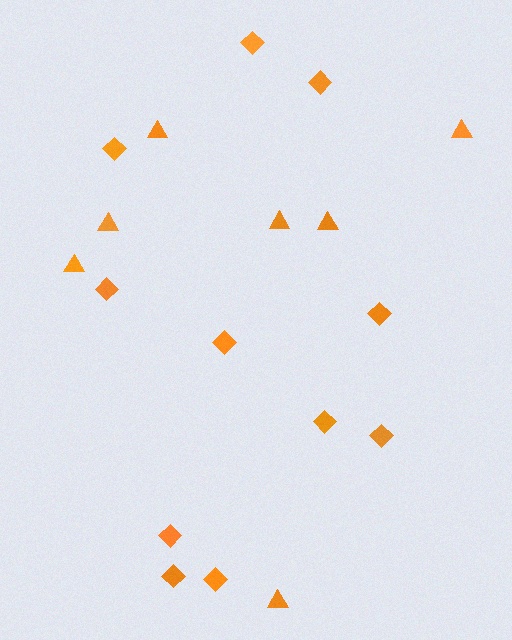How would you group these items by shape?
There are 2 groups: one group of triangles (7) and one group of diamonds (11).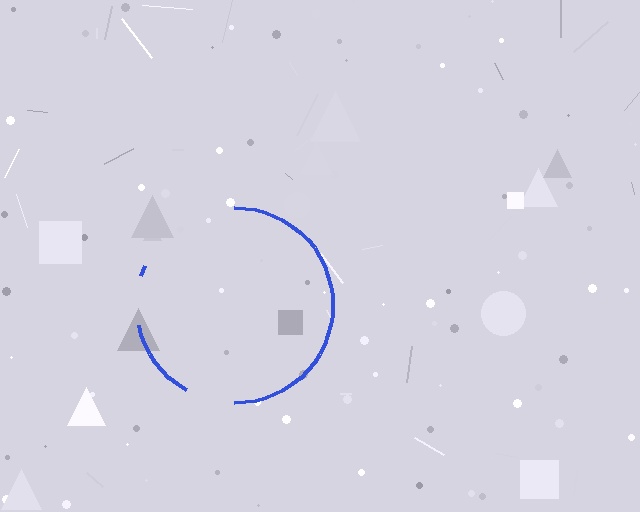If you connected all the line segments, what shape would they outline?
They would outline a circle.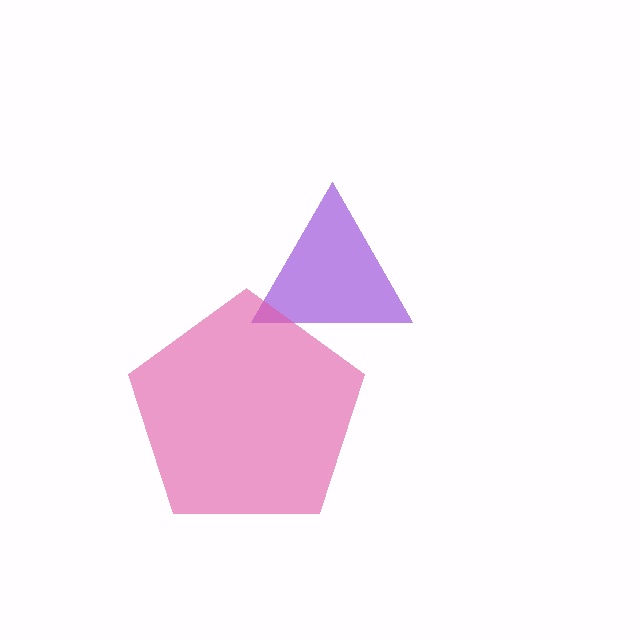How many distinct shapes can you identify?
There are 2 distinct shapes: a purple triangle, a pink pentagon.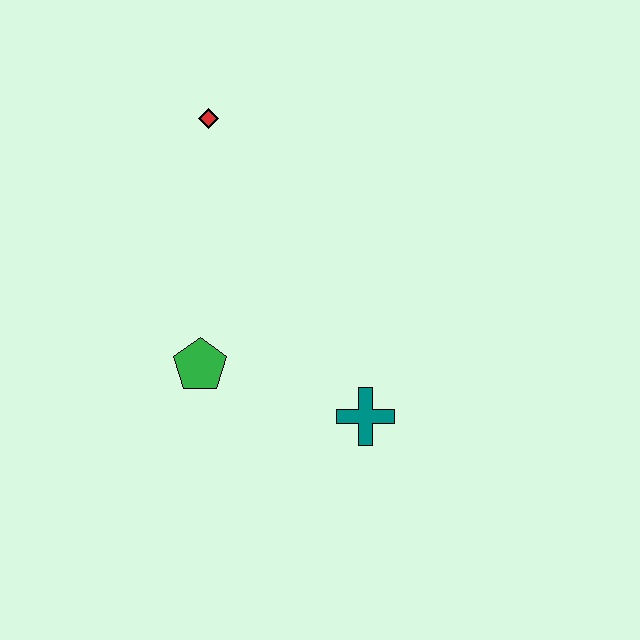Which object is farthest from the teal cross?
The red diamond is farthest from the teal cross.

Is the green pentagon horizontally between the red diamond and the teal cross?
No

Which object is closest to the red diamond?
The green pentagon is closest to the red diamond.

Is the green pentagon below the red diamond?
Yes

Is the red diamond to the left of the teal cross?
Yes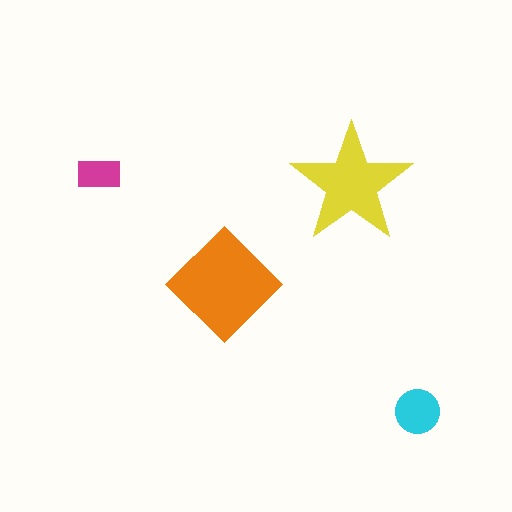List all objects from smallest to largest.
The magenta rectangle, the cyan circle, the yellow star, the orange diamond.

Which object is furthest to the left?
The magenta rectangle is leftmost.